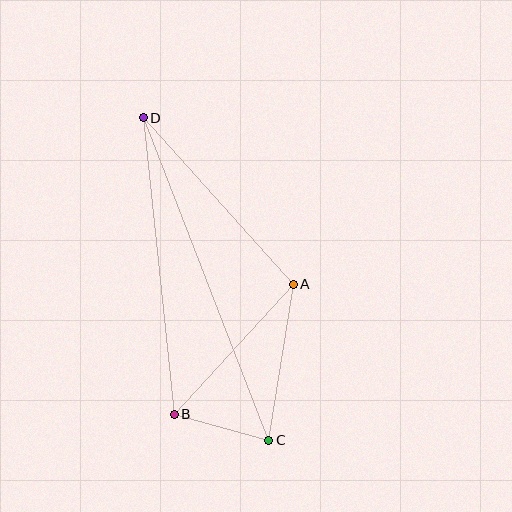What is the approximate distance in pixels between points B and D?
The distance between B and D is approximately 298 pixels.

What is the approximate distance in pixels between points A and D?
The distance between A and D is approximately 224 pixels.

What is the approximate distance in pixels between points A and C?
The distance between A and C is approximately 158 pixels.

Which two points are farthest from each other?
Points C and D are farthest from each other.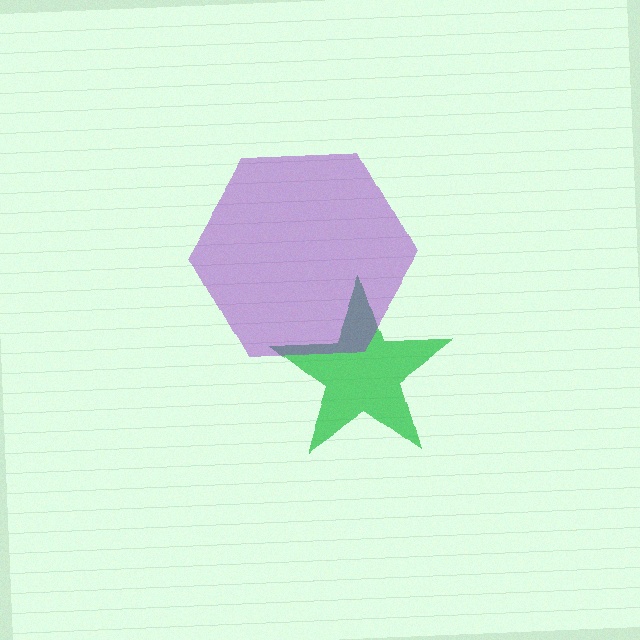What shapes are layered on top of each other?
The layered shapes are: a green star, a purple hexagon.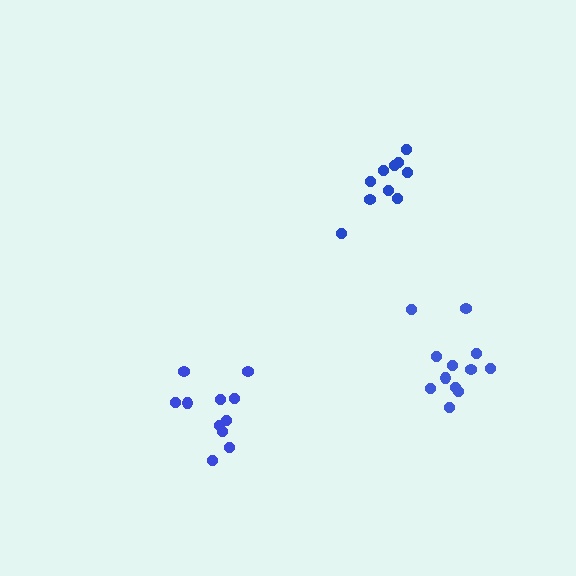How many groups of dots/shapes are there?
There are 3 groups.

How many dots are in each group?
Group 1: 12 dots, Group 2: 11 dots, Group 3: 10 dots (33 total).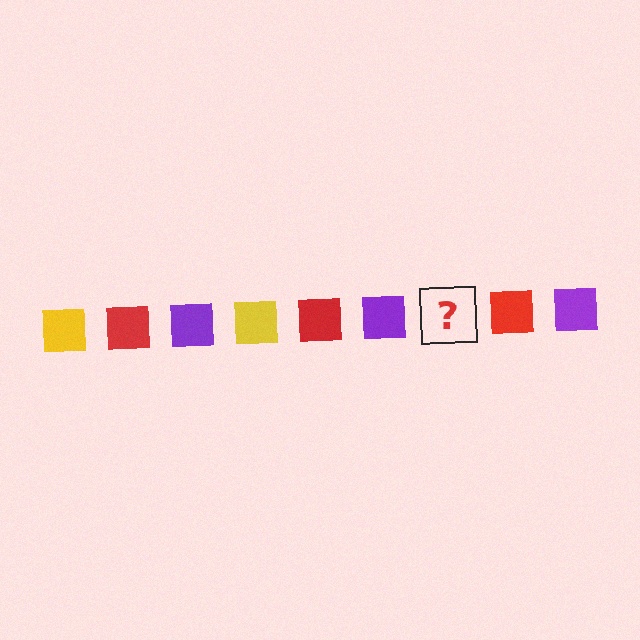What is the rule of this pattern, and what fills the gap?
The rule is that the pattern cycles through yellow, red, purple squares. The gap should be filled with a yellow square.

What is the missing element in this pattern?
The missing element is a yellow square.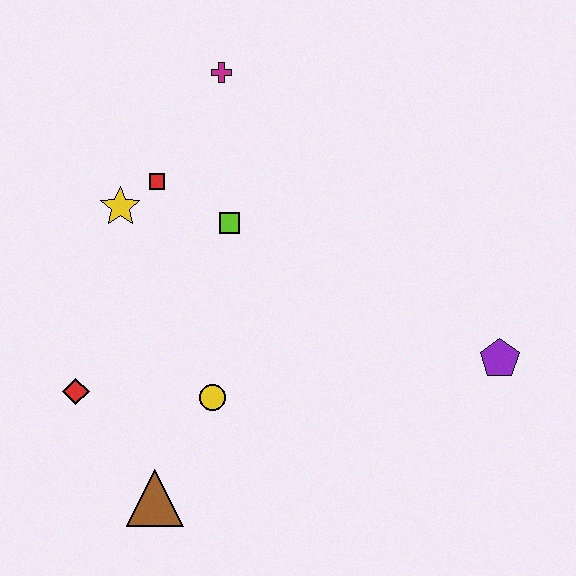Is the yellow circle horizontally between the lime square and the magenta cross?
No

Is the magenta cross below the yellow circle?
No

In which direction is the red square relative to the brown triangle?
The red square is above the brown triangle.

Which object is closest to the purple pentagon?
The yellow circle is closest to the purple pentagon.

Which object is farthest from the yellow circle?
The magenta cross is farthest from the yellow circle.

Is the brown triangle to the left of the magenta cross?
Yes